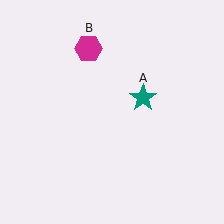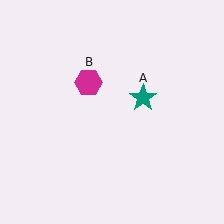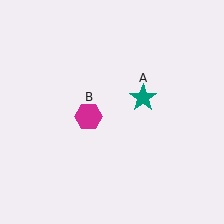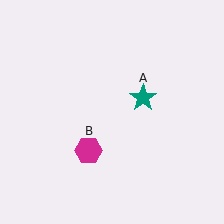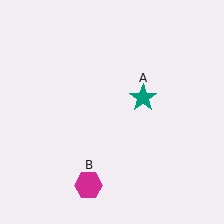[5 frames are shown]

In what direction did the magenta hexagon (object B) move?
The magenta hexagon (object B) moved down.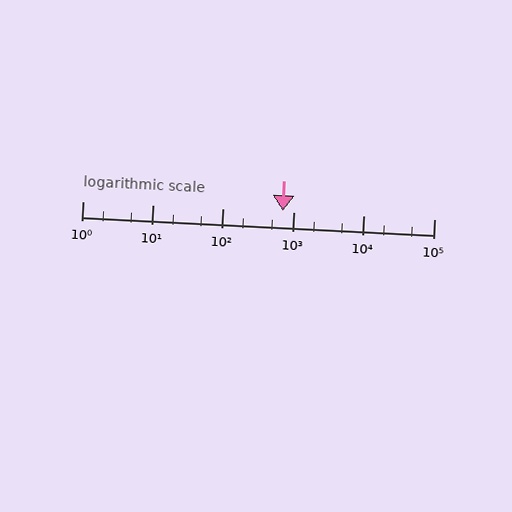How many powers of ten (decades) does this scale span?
The scale spans 5 decades, from 1 to 100000.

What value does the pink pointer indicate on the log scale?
The pointer indicates approximately 710.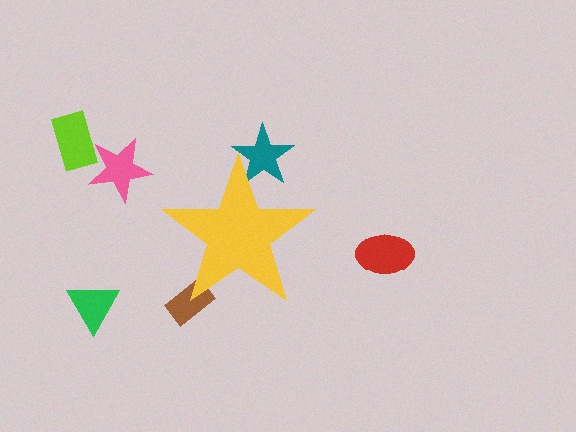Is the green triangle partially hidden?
No, the green triangle is fully visible.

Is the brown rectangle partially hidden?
Yes, the brown rectangle is partially hidden behind the yellow star.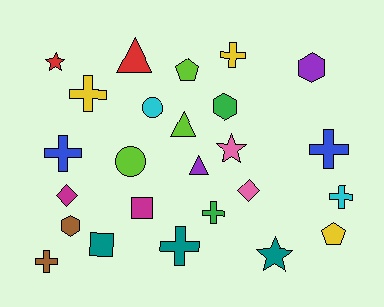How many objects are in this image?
There are 25 objects.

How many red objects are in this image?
There are 2 red objects.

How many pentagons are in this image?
There are 2 pentagons.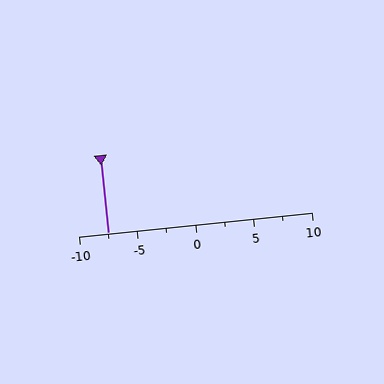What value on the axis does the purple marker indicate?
The marker indicates approximately -7.5.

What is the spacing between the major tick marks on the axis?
The major ticks are spaced 5 apart.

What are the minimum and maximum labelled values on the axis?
The axis runs from -10 to 10.